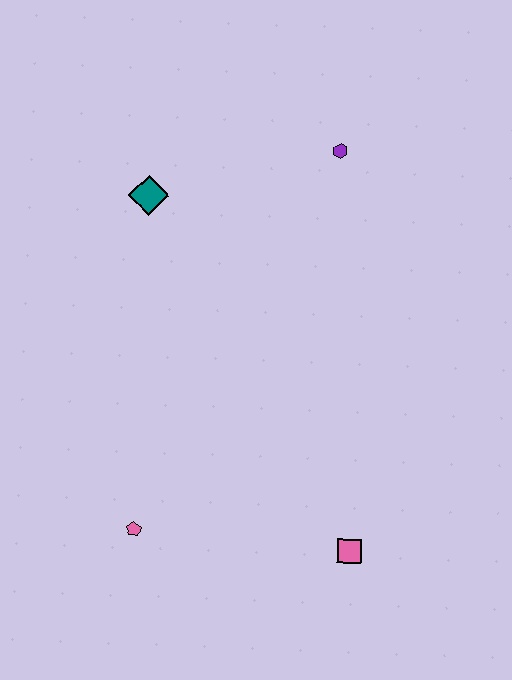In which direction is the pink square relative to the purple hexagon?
The pink square is below the purple hexagon.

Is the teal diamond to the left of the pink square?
Yes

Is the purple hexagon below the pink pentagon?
No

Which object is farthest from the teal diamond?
The pink square is farthest from the teal diamond.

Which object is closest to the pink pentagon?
The pink square is closest to the pink pentagon.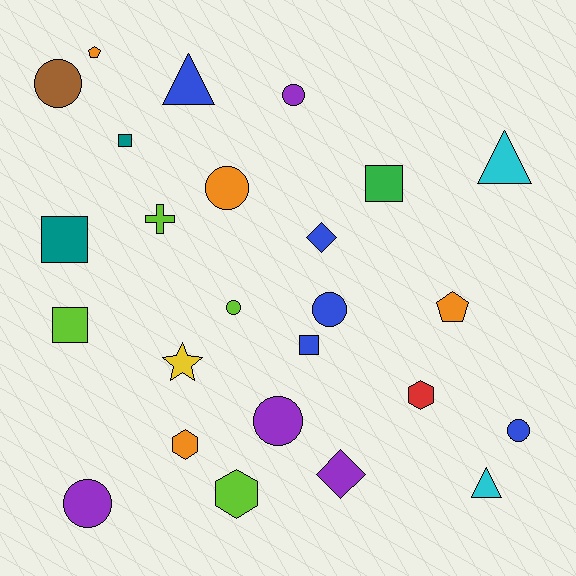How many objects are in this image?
There are 25 objects.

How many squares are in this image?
There are 5 squares.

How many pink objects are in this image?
There are no pink objects.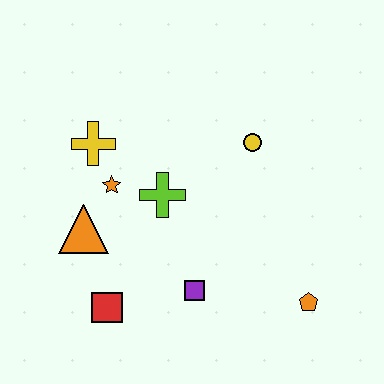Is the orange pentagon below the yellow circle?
Yes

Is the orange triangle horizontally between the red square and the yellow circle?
No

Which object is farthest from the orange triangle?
The orange pentagon is farthest from the orange triangle.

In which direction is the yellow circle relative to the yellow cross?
The yellow circle is to the right of the yellow cross.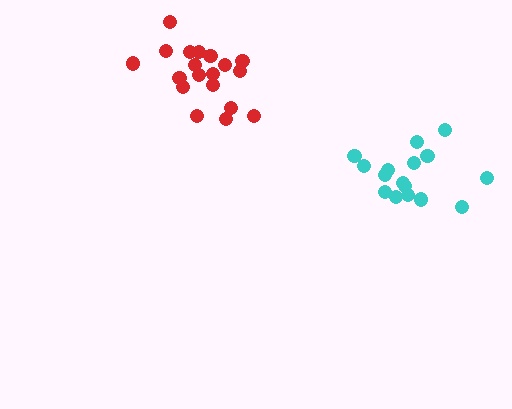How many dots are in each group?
Group 1: 19 dots, Group 2: 16 dots (35 total).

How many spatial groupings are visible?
There are 2 spatial groupings.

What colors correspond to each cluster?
The clusters are colored: red, cyan.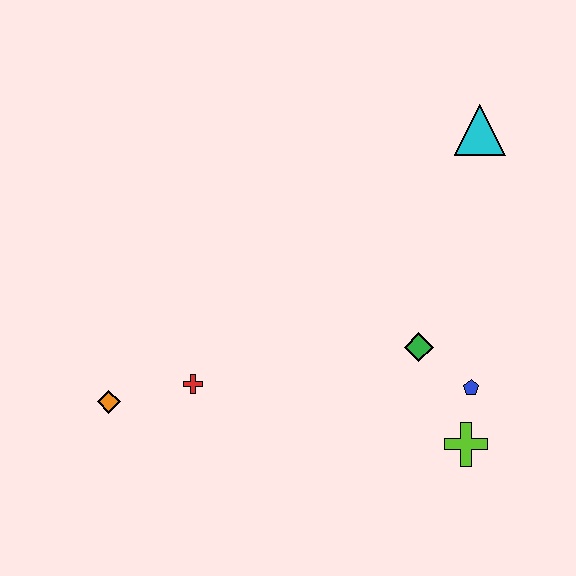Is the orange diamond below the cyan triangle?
Yes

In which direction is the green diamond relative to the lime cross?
The green diamond is above the lime cross.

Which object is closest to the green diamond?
The blue pentagon is closest to the green diamond.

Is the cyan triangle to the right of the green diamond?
Yes